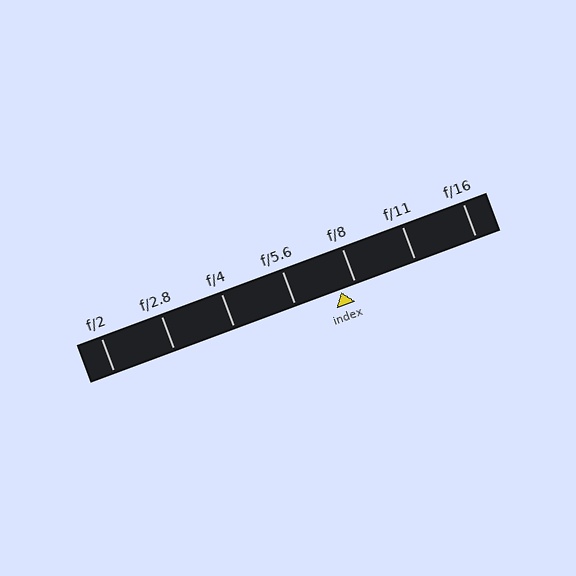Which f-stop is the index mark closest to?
The index mark is closest to f/8.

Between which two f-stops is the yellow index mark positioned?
The index mark is between f/5.6 and f/8.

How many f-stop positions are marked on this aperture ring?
There are 7 f-stop positions marked.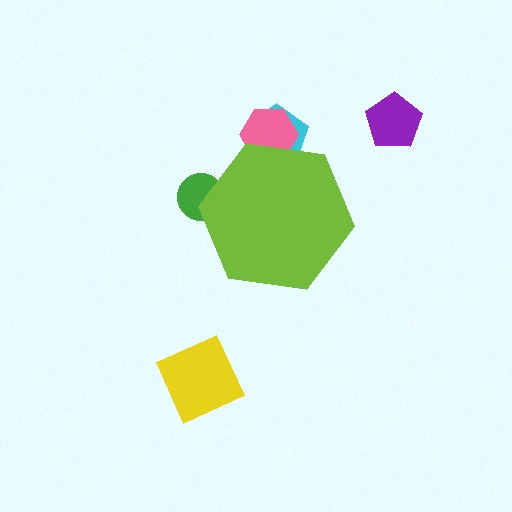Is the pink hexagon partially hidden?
Yes, the pink hexagon is partially hidden behind the lime hexagon.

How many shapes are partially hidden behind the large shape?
4 shapes are partially hidden.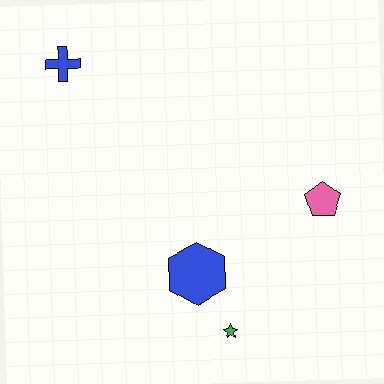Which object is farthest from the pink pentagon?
The blue cross is farthest from the pink pentagon.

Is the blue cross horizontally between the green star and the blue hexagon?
No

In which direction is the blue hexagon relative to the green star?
The blue hexagon is above the green star.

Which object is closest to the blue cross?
The blue hexagon is closest to the blue cross.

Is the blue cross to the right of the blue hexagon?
No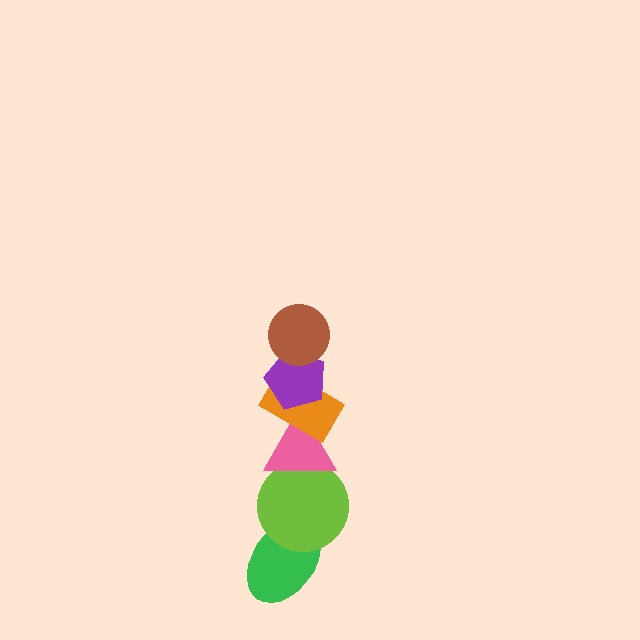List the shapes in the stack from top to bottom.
From top to bottom: the brown circle, the purple pentagon, the orange rectangle, the pink triangle, the lime circle, the green ellipse.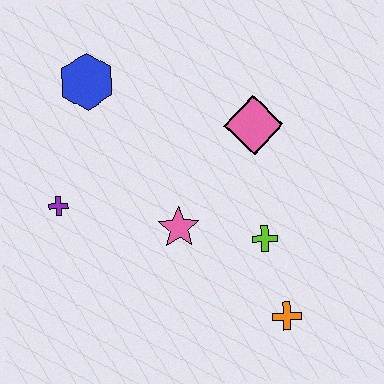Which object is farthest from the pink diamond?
The purple cross is farthest from the pink diamond.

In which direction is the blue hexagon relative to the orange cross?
The blue hexagon is above the orange cross.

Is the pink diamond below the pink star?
No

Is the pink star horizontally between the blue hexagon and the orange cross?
Yes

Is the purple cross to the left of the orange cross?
Yes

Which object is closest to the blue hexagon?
The purple cross is closest to the blue hexagon.